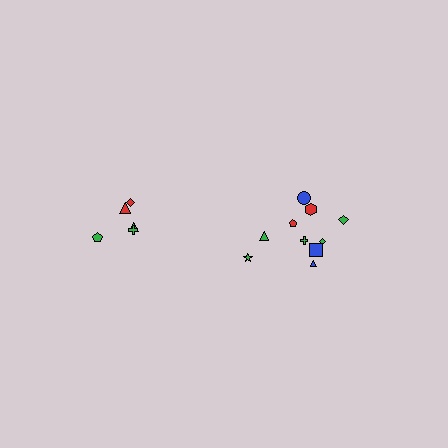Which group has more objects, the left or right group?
The right group.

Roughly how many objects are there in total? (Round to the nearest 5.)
Roughly 15 objects in total.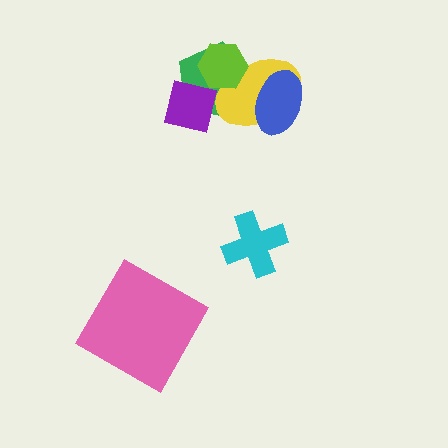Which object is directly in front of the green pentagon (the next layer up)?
The yellow ellipse is directly in front of the green pentagon.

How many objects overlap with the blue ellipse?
1 object overlaps with the blue ellipse.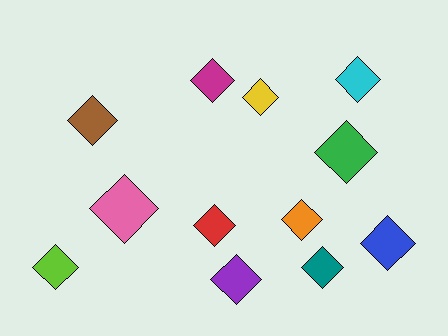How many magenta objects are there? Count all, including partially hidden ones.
There is 1 magenta object.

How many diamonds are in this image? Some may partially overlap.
There are 12 diamonds.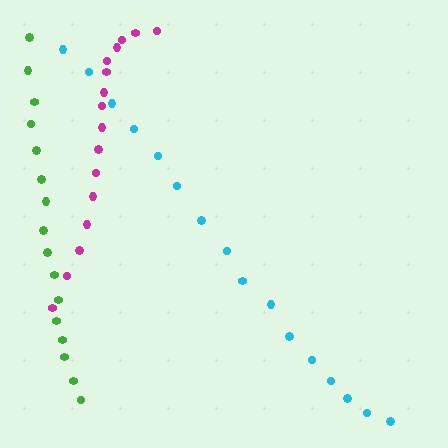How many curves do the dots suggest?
There are 3 distinct paths.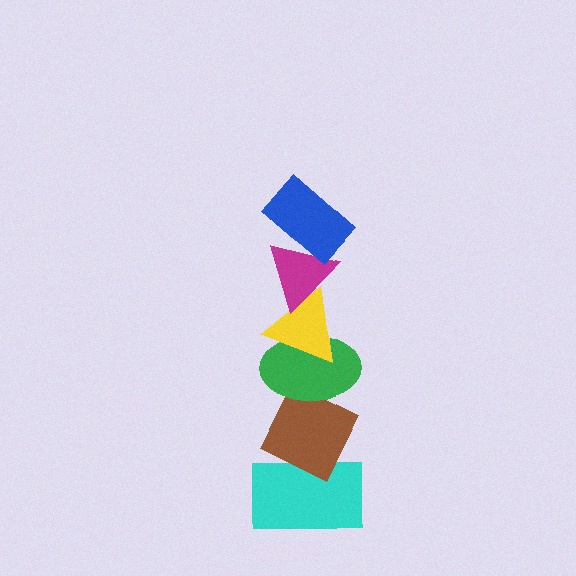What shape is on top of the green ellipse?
The yellow triangle is on top of the green ellipse.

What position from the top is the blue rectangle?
The blue rectangle is 1st from the top.